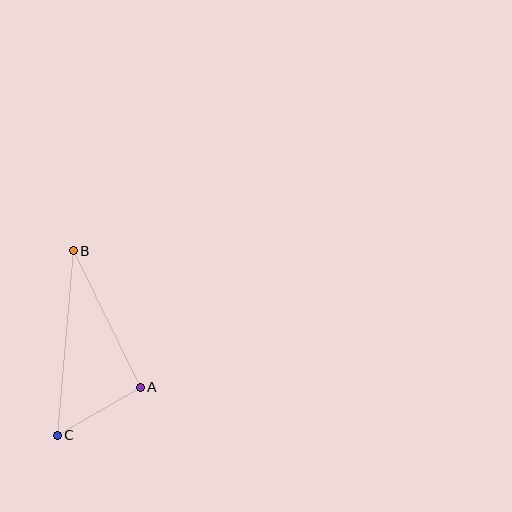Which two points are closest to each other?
Points A and C are closest to each other.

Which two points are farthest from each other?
Points B and C are farthest from each other.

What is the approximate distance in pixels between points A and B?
The distance between A and B is approximately 152 pixels.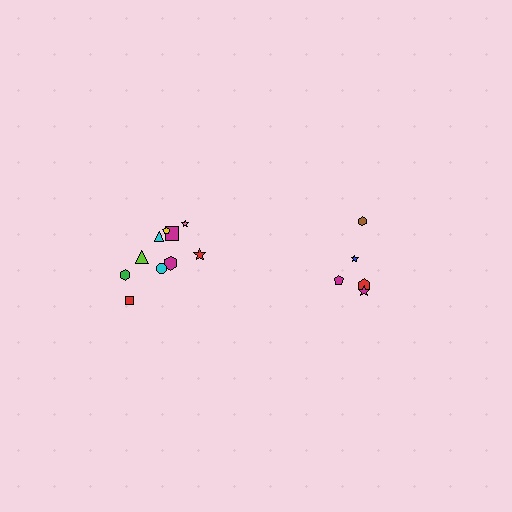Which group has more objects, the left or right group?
The left group.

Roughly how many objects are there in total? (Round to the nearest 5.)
Roughly 15 objects in total.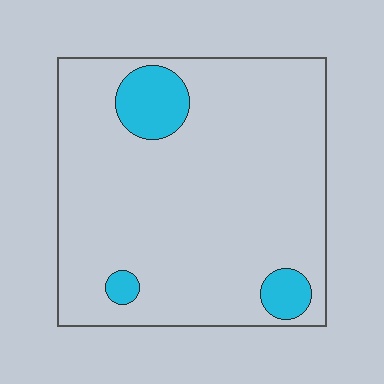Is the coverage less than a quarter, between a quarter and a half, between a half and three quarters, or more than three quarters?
Less than a quarter.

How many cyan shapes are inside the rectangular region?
3.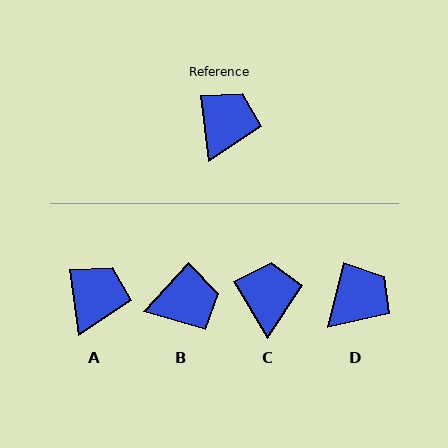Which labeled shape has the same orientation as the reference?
A.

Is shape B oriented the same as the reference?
No, it is off by about 49 degrees.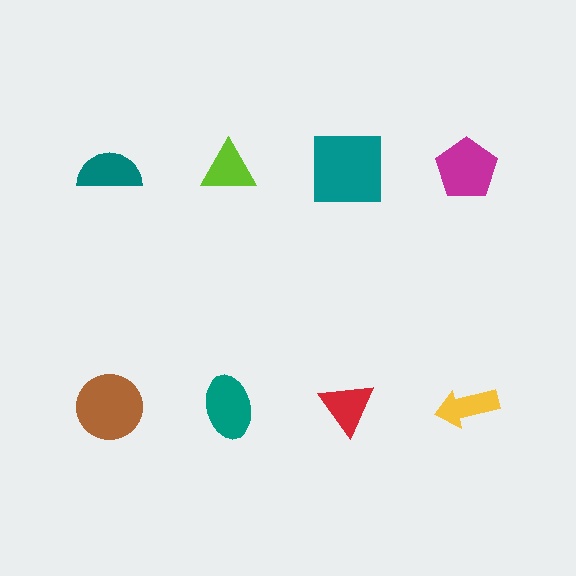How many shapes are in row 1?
4 shapes.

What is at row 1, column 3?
A teal square.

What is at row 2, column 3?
A red triangle.